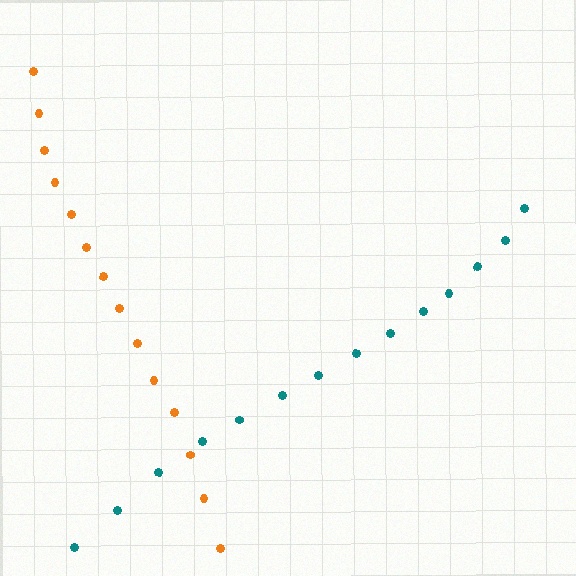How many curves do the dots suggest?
There are 2 distinct paths.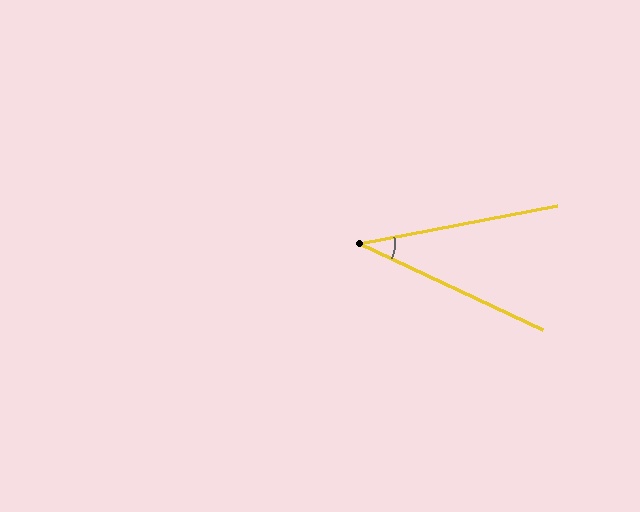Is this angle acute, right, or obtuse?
It is acute.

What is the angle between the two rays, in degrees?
Approximately 36 degrees.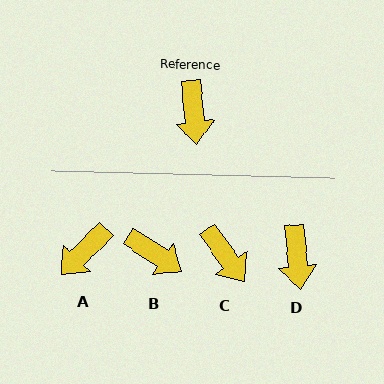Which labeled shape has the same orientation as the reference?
D.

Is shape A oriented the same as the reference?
No, it is off by about 50 degrees.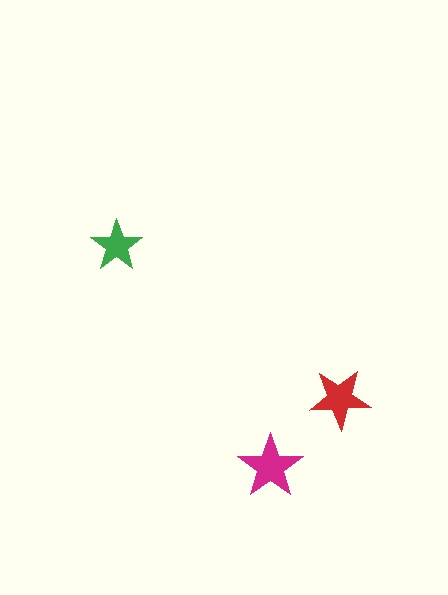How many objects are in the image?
There are 3 objects in the image.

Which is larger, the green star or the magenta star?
The magenta one.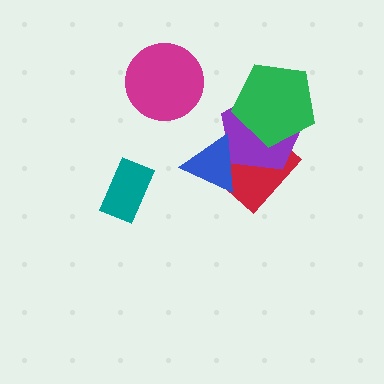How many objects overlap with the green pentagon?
2 objects overlap with the green pentagon.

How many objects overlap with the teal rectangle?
0 objects overlap with the teal rectangle.